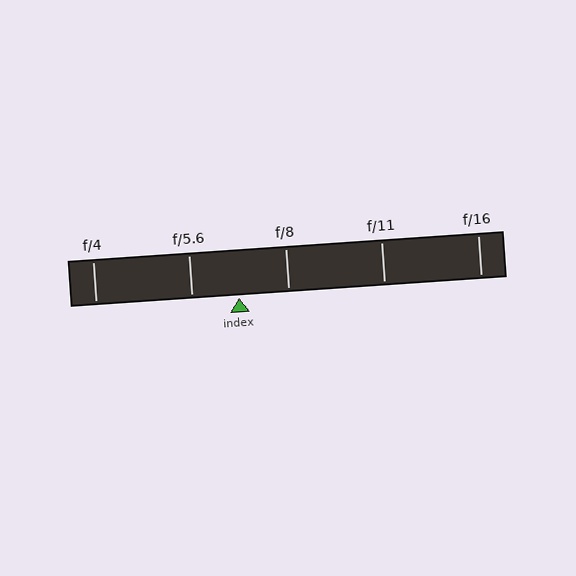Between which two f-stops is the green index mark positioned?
The index mark is between f/5.6 and f/8.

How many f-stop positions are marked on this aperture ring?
There are 5 f-stop positions marked.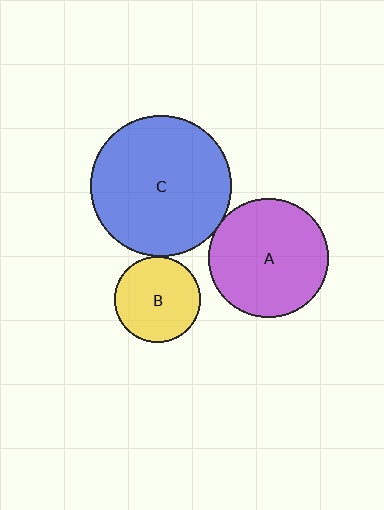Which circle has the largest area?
Circle C (blue).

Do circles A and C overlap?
Yes.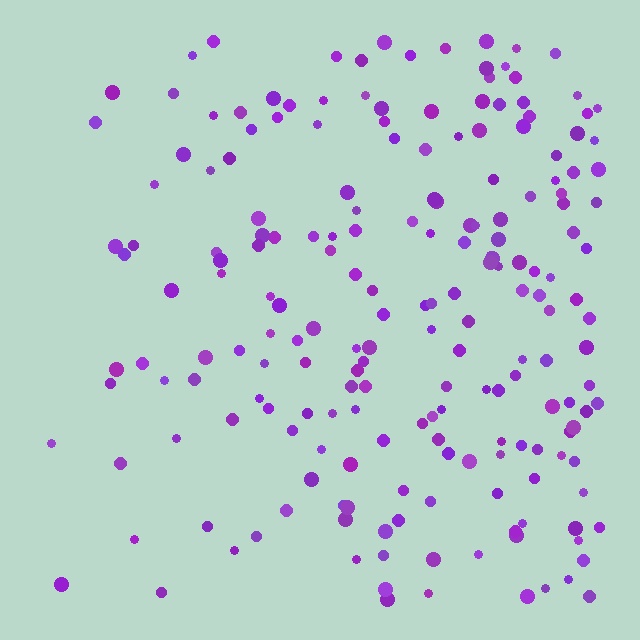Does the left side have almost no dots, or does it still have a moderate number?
Still a moderate number, just noticeably fewer than the right.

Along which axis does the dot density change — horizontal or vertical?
Horizontal.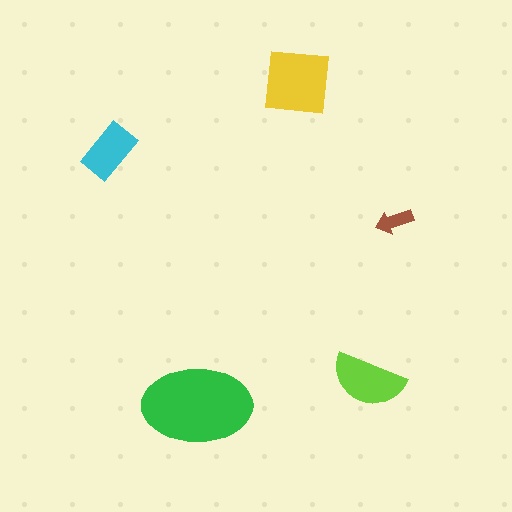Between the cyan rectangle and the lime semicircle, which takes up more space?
The lime semicircle.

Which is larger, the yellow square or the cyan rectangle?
The yellow square.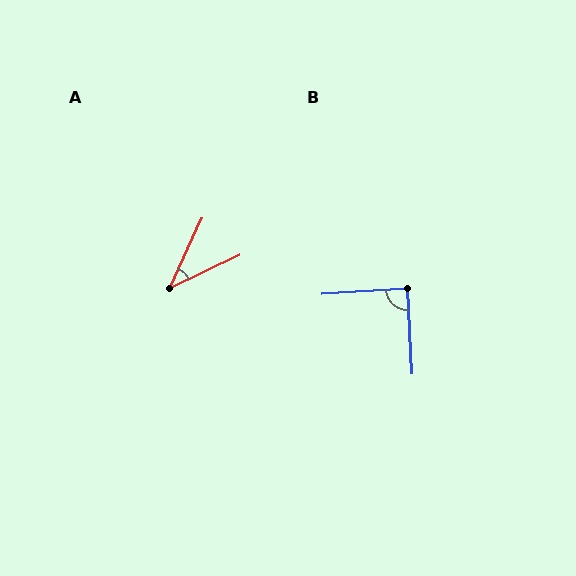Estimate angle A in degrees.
Approximately 40 degrees.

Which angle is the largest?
B, at approximately 89 degrees.